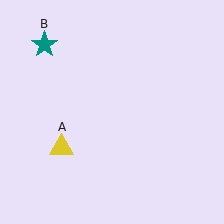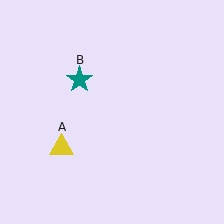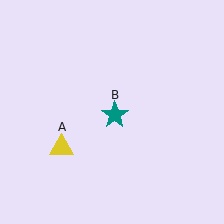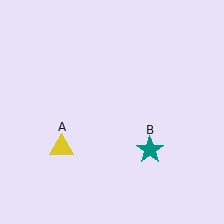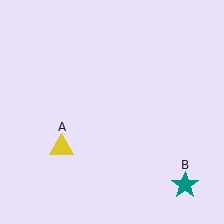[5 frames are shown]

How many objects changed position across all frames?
1 object changed position: teal star (object B).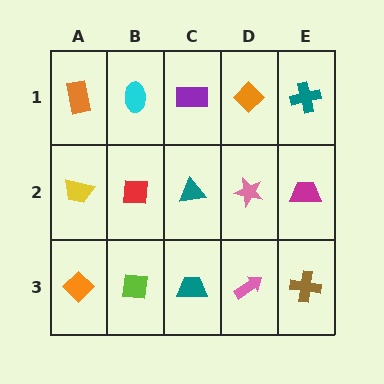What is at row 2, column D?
A pink star.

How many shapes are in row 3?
5 shapes.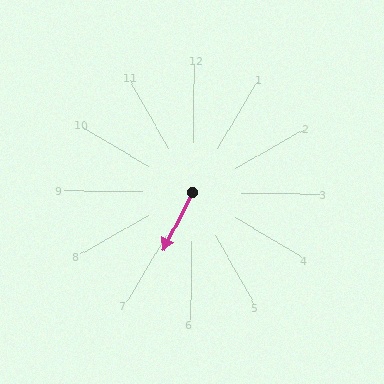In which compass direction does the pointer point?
Southwest.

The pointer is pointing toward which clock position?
Roughly 7 o'clock.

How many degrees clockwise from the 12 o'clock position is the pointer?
Approximately 206 degrees.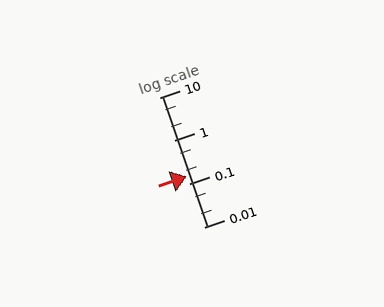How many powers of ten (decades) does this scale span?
The scale spans 3 decades, from 0.01 to 10.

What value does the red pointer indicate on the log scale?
The pointer indicates approximately 0.15.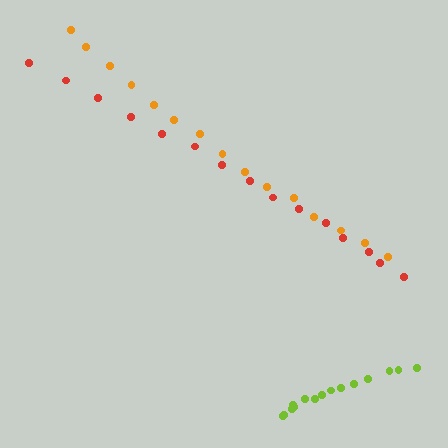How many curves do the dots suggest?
There are 3 distinct paths.